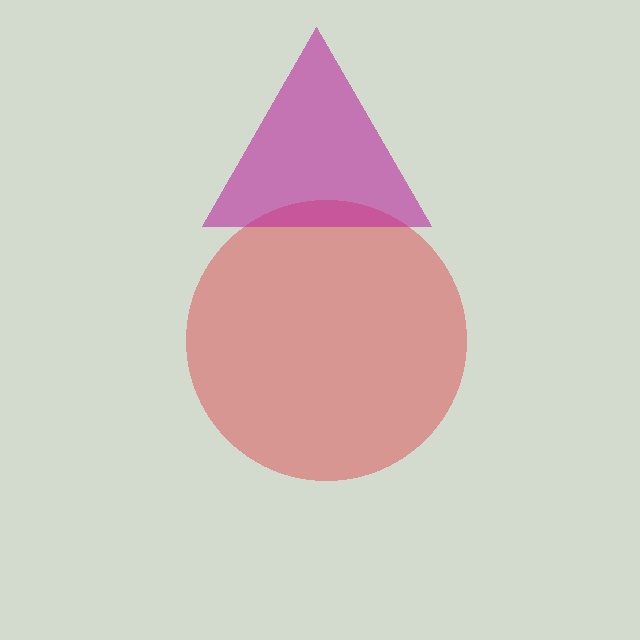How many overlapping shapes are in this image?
There are 2 overlapping shapes in the image.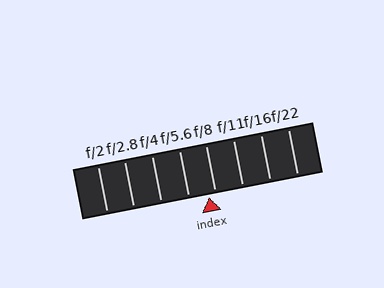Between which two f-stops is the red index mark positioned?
The index mark is between f/5.6 and f/8.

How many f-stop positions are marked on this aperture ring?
There are 8 f-stop positions marked.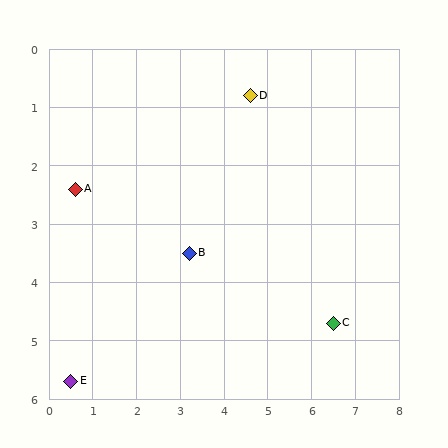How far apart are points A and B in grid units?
Points A and B are about 2.8 grid units apart.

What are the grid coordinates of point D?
Point D is at approximately (4.6, 0.8).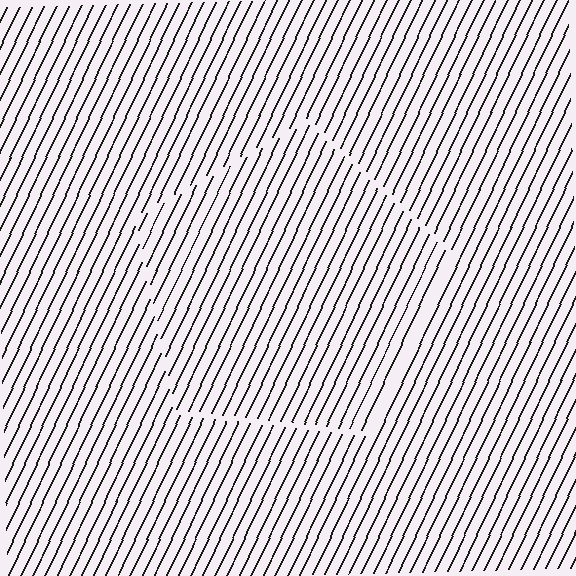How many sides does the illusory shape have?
5 sides — the line-ends trace a pentagon.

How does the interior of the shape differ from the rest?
The interior of the shape contains the same grating, shifted by half a period — the contour is defined by the phase discontinuity where line-ends from the inner and outer gratings abut.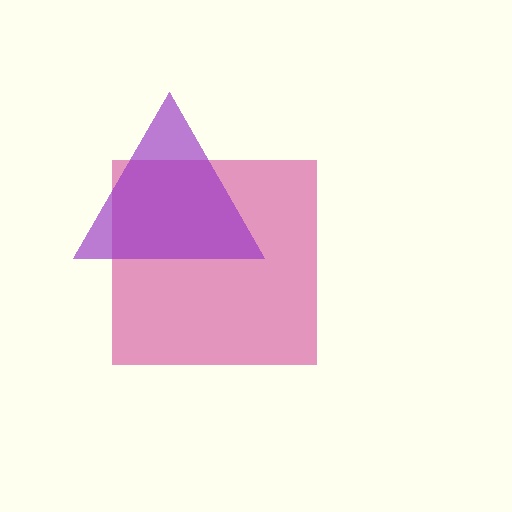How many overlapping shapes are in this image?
There are 2 overlapping shapes in the image.